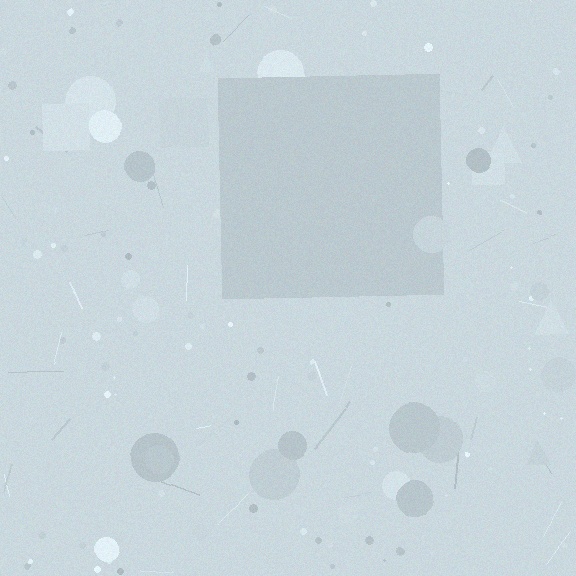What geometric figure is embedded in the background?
A square is embedded in the background.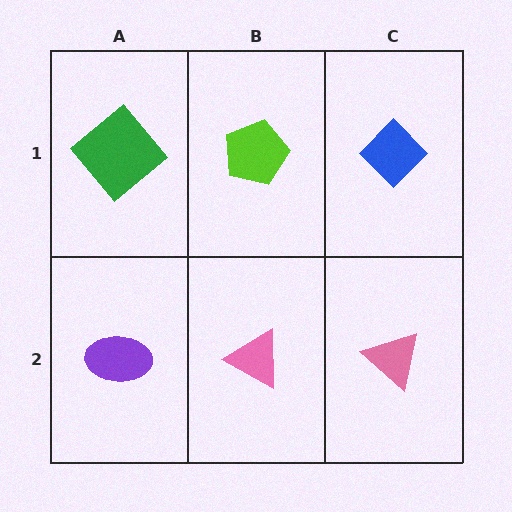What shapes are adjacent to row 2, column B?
A lime pentagon (row 1, column B), a purple ellipse (row 2, column A), a pink triangle (row 2, column C).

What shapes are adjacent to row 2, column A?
A green diamond (row 1, column A), a pink triangle (row 2, column B).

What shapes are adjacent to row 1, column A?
A purple ellipse (row 2, column A), a lime pentagon (row 1, column B).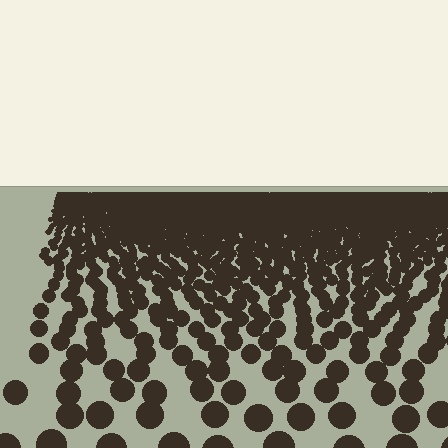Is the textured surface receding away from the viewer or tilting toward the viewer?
The surface is receding away from the viewer. Texture elements get smaller and denser toward the top.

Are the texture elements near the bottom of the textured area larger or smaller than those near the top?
Larger. Near the bottom, elements are closer to the viewer and appear at a bigger on-screen size.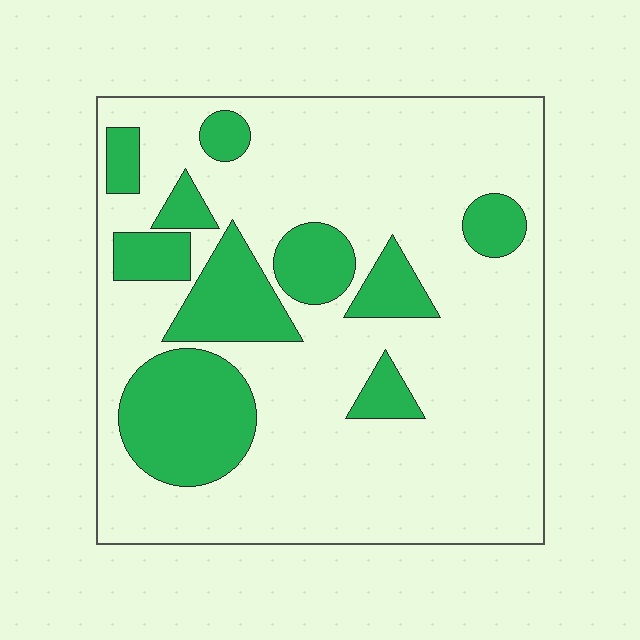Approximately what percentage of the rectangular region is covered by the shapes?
Approximately 25%.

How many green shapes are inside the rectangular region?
10.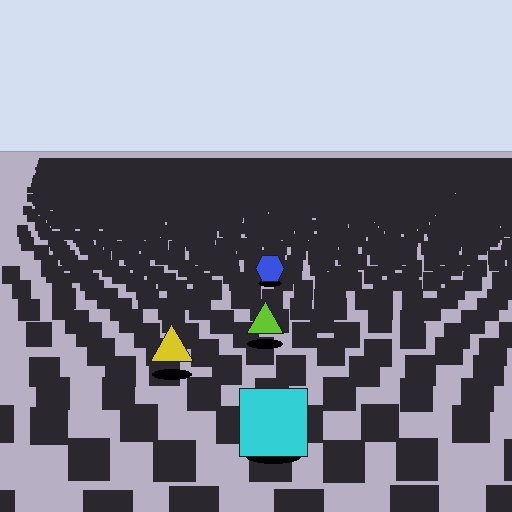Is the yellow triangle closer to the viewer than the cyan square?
No. The cyan square is closer — you can tell from the texture gradient: the ground texture is coarser near it.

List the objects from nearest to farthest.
From nearest to farthest: the cyan square, the yellow triangle, the lime triangle, the blue hexagon.